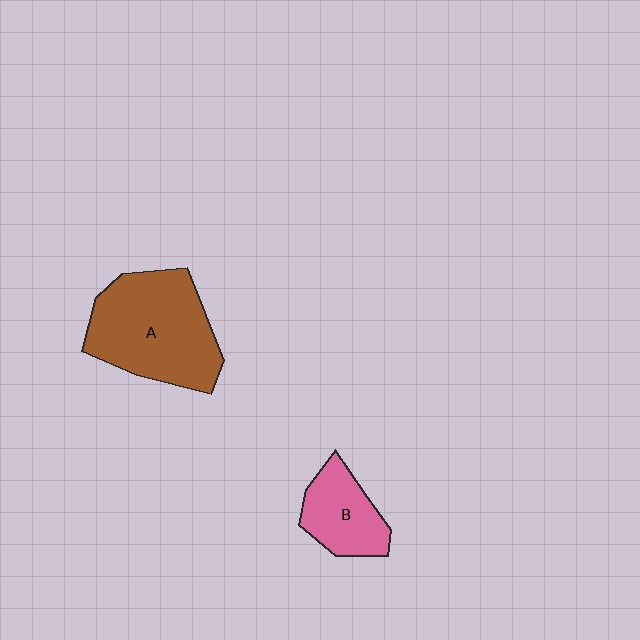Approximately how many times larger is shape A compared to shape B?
Approximately 2.0 times.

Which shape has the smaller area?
Shape B (pink).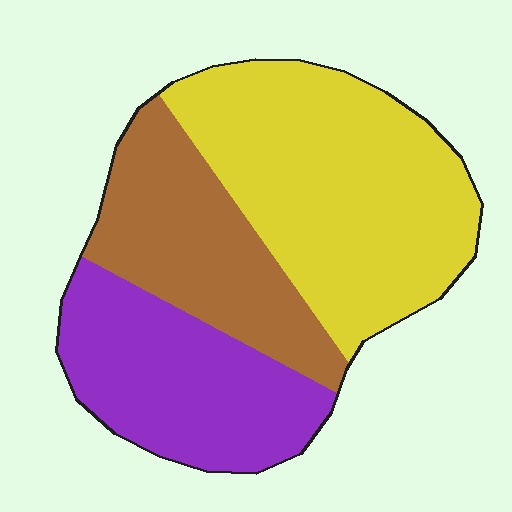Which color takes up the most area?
Yellow, at roughly 45%.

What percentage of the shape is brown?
Brown covers roughly 25% of the shape.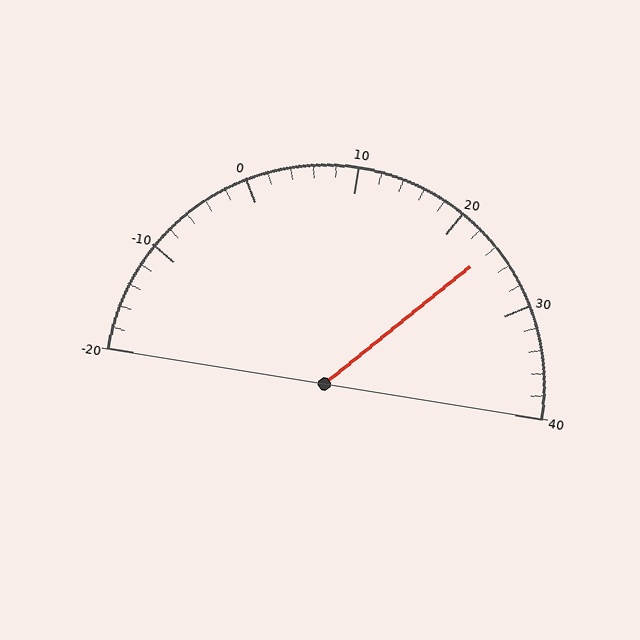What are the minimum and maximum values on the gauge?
The gauge ranges from -20 to 40.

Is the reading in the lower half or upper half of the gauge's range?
The reading is in the upper half of the range (-20 to 40).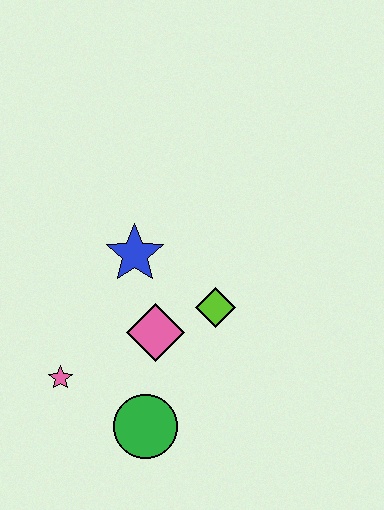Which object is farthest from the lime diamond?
The pink star is farthest from the lime diamond.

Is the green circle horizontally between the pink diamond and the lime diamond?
No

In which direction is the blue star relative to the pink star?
The blue star is above the pink star.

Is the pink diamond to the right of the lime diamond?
No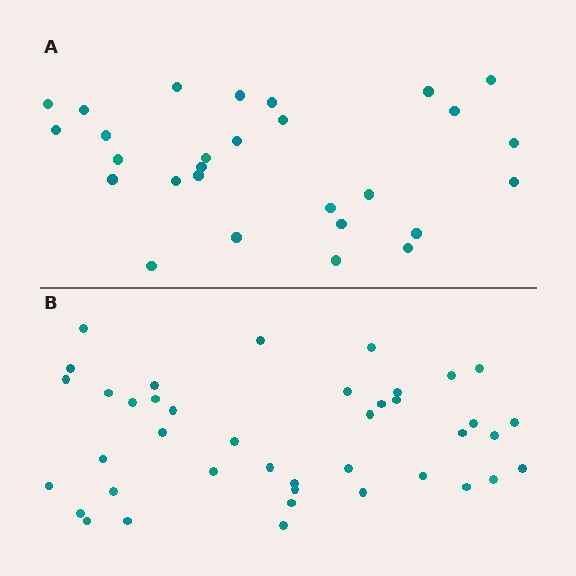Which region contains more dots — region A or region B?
Region B (the bottom region) has more dots.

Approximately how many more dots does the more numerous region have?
Region B has approximately 15 more dots than region A.